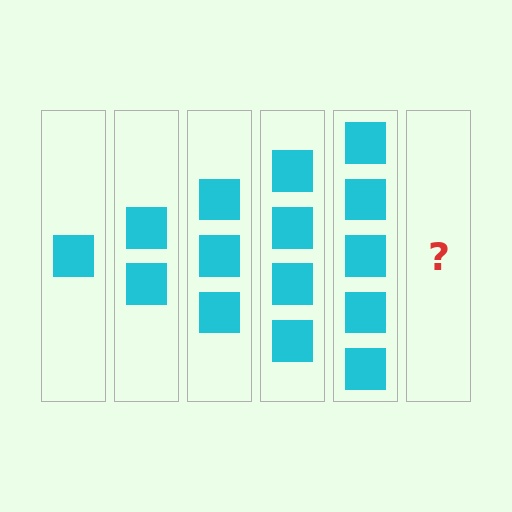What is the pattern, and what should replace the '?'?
The pattern is that each step adds one more square. The '?' should be 6 squares.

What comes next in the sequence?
The next element should be 6 squares.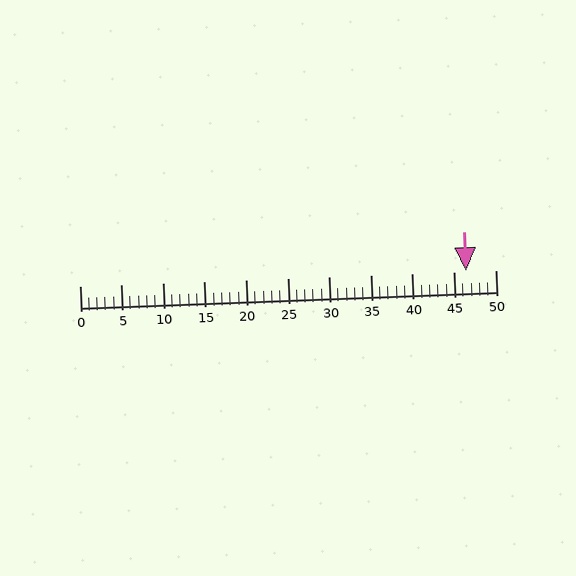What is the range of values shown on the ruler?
The ruler shows values from 0 to 50.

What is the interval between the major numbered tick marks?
The major tick marks are spaced 5 units apart.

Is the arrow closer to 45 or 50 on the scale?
The arrow is closer to 45.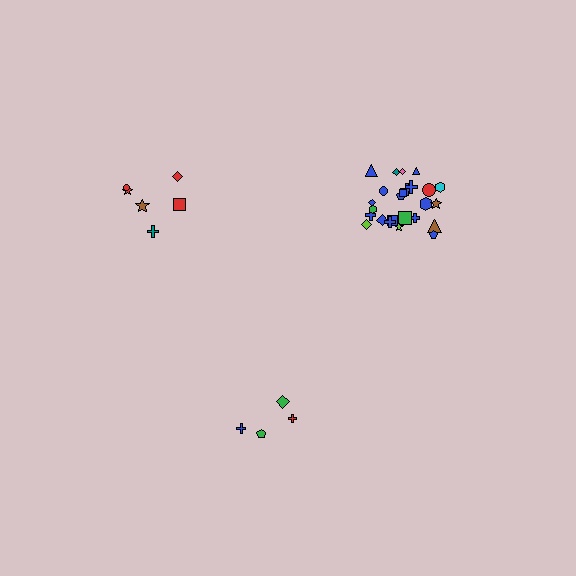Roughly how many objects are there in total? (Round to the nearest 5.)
Roughly 35 objects in total.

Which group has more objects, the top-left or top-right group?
The top-right group.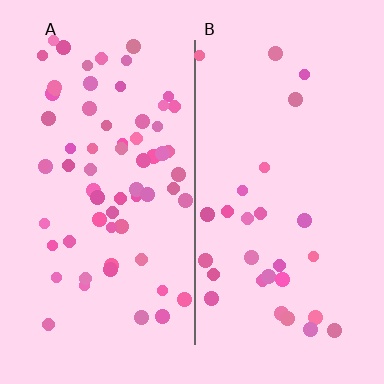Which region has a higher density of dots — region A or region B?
A (the left).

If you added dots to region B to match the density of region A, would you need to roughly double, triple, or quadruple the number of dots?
Approximately double.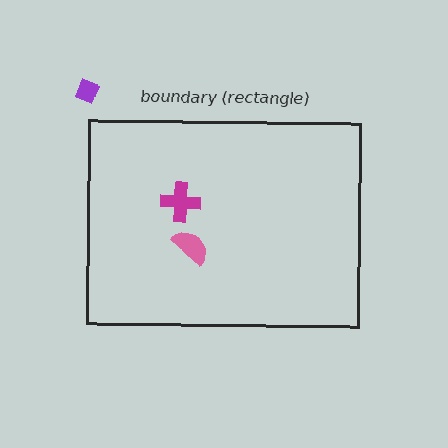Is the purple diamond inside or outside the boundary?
Outside.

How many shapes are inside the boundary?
2 inside, 1 outside.